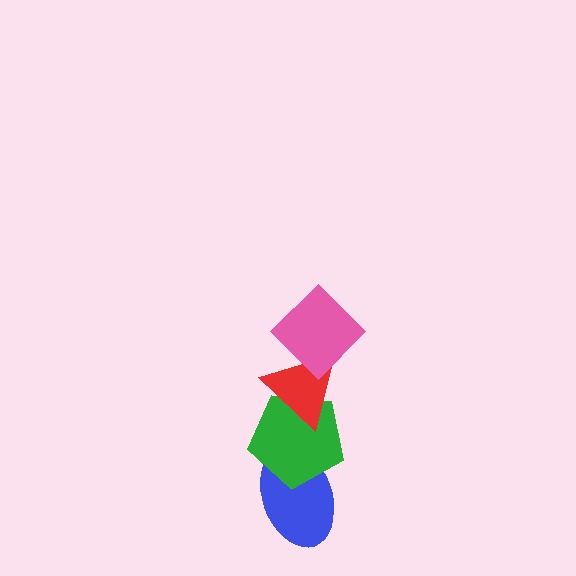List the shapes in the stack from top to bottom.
From top to bottom: the pink diamond, the red triangle, the green pentagon, the blue ellipse.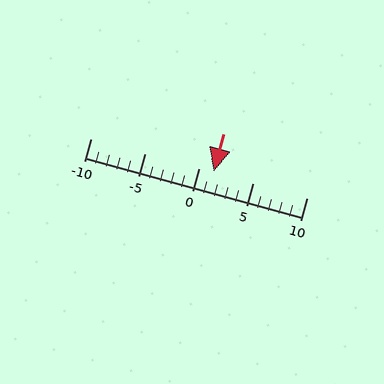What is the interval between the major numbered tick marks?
The major tick marks are spaced 5 units apart.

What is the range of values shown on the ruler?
The ruler shows values from -10 to 10.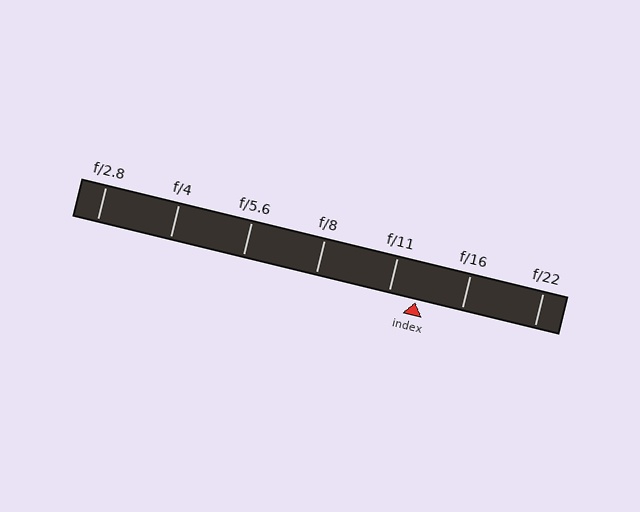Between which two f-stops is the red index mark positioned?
The index mark is between f/11 and f/16.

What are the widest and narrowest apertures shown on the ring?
The widest aperture shown is f/2.8 and the narrowest is f/22.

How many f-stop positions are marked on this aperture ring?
There are 7 f-stop positions marked.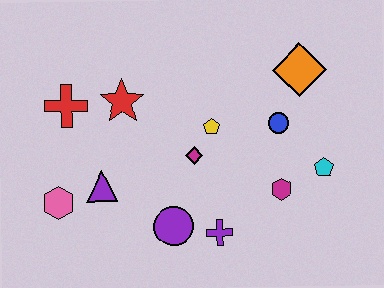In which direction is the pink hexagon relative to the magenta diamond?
The pink hexagon is to the left of the magenta diamond.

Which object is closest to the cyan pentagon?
The magenta hexagon is closest to the cyan pentagon.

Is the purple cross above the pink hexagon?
No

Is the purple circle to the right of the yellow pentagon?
No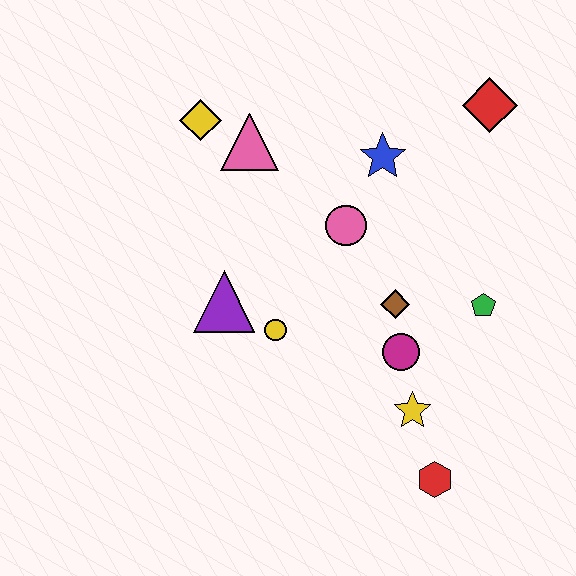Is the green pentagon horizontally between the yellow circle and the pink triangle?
No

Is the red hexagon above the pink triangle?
No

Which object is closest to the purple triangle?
The yellow circle is closest to the purple triangle.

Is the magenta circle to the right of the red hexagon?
No